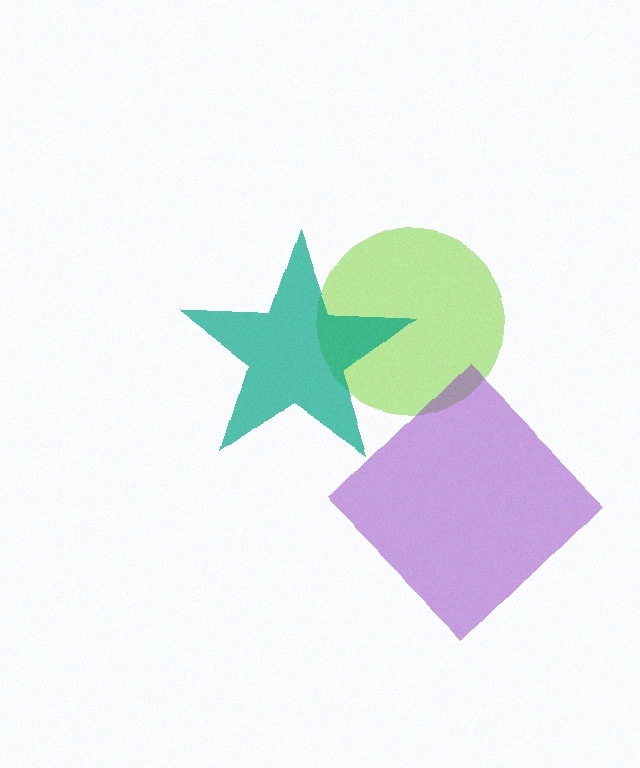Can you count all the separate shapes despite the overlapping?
Yes, there are 3 separate shapes.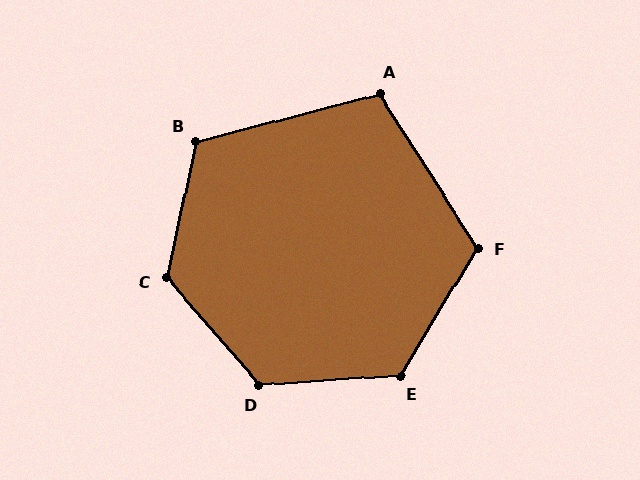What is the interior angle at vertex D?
Approximately 127 degrees (obtuse).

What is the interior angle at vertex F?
Approximately 116 degrees (obtuse).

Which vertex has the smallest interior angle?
A, at approximately 108 degrees.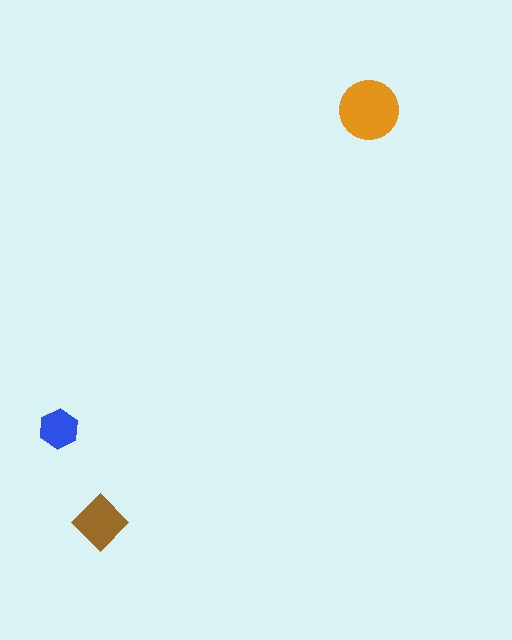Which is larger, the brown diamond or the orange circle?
The orange circle.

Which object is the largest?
The orange circle.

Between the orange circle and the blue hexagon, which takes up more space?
The orange circle.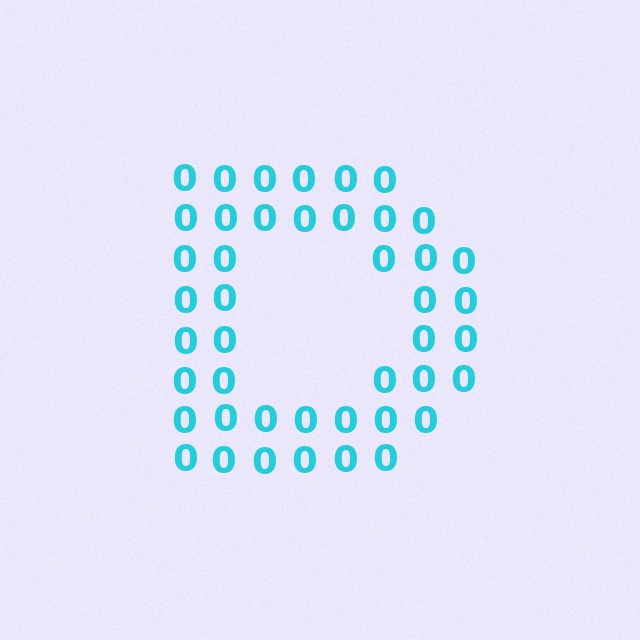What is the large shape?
The large shape is the letter D.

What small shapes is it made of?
It is made of small digit 0's.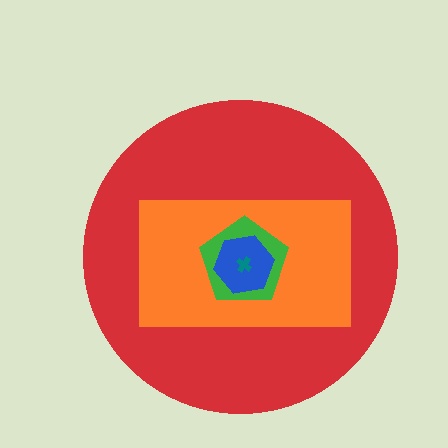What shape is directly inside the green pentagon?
The blue hexagon.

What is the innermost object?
The teal cross.